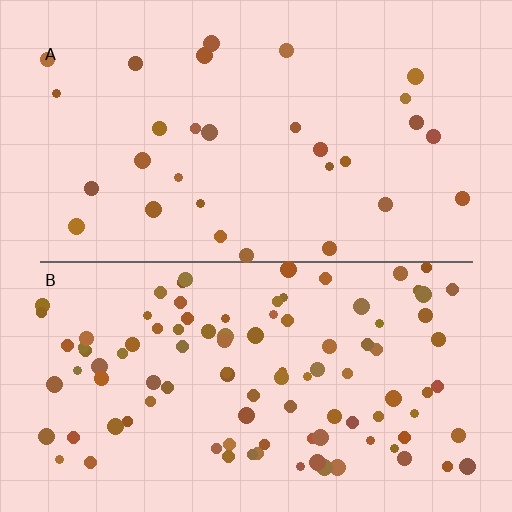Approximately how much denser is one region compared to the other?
Approximately 3.4× — region B over region A.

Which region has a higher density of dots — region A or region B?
B (the bottom).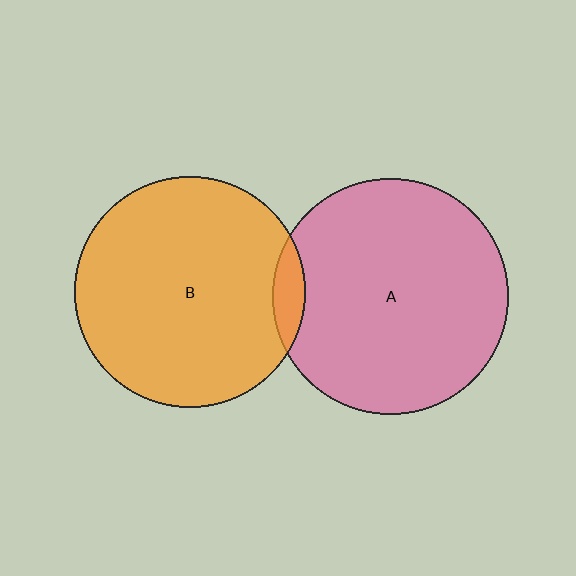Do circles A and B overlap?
Yes.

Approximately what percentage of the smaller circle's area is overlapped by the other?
Approximately 5%.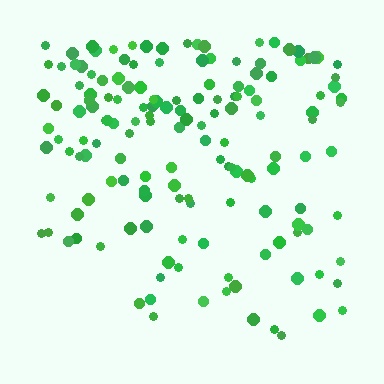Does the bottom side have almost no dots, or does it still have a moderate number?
Still a moderate number, just noticeably fewer than the top.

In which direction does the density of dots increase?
From bottom to top, with the top side densest.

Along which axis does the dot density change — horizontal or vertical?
Vertical.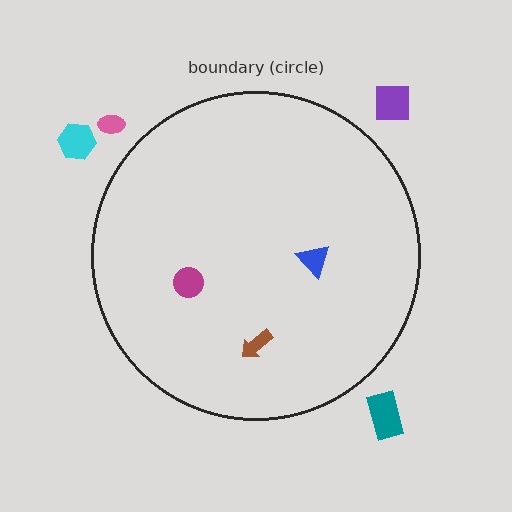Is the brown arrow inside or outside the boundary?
Inside.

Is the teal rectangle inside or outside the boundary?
Outside.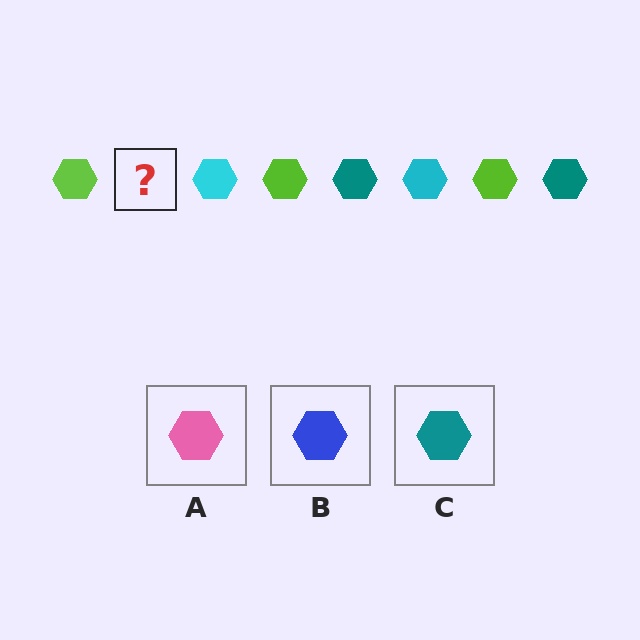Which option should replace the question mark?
Option C.